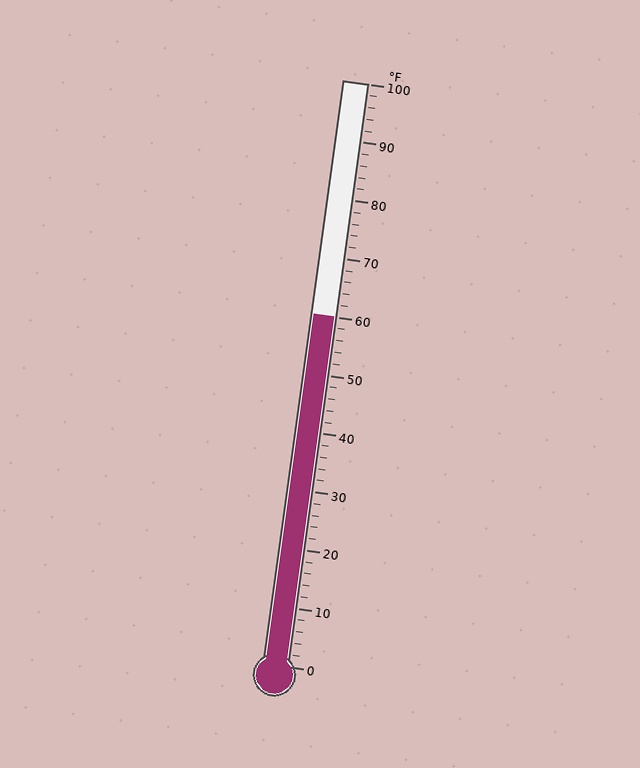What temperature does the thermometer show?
The thermometer shows approximately 60°F.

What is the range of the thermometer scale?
The thermometer scale ranges from 0°F to 100°F.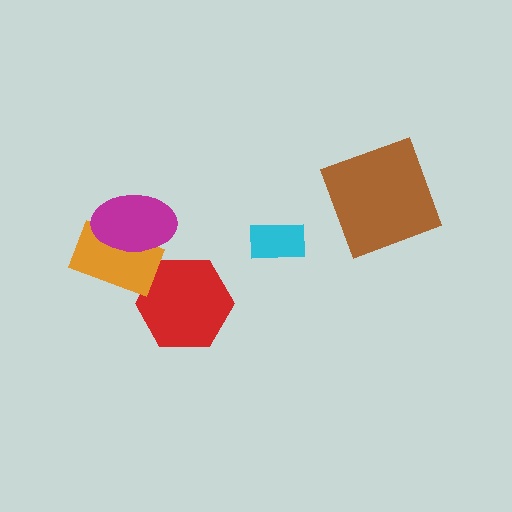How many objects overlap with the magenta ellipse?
1 object overlaps with the magenta ellipse.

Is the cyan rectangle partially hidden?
No, no other shape covers it.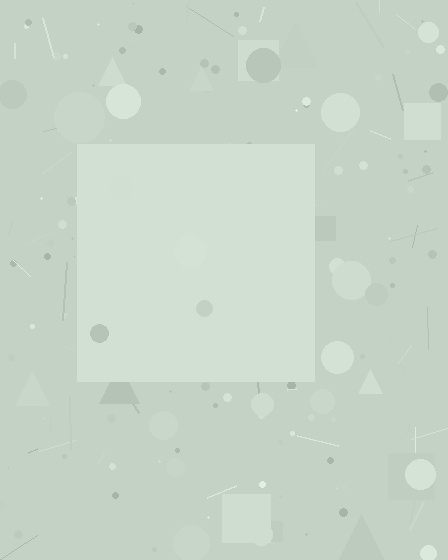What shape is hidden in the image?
A square is hidden in the image.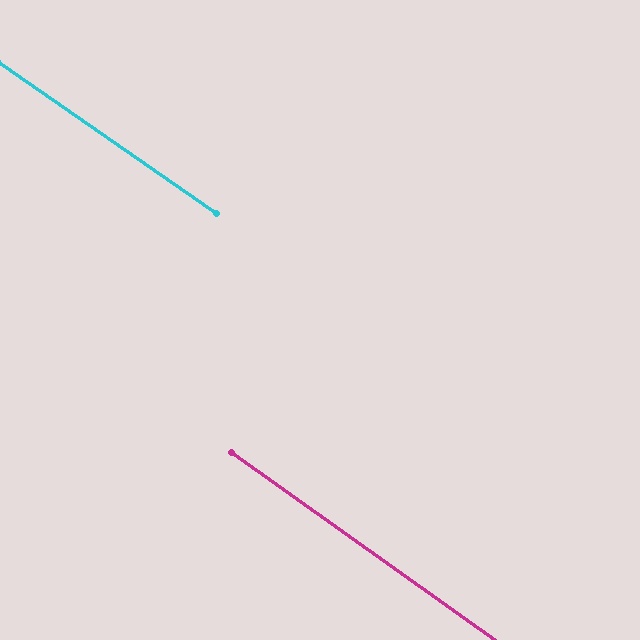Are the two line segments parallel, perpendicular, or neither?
Parallel — their directions differ by only 0.7°.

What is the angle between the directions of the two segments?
Approximately 1 degree.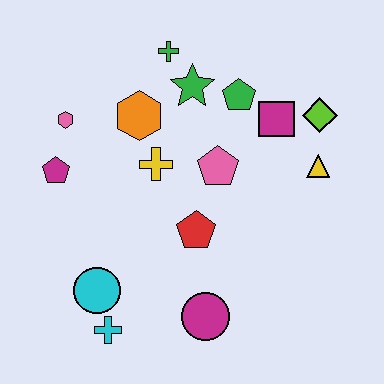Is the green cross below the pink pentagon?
No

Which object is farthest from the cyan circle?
The lime diamond is farthest from the cyan circle.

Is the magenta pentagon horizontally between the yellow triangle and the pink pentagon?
No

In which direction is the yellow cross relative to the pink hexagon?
The yellow cross is to the right of the pink hexagon.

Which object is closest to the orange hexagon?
The yellow cross is closest to the orange hexagon.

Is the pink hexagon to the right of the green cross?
No